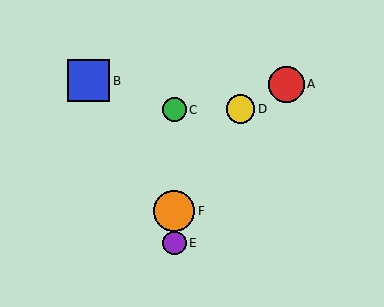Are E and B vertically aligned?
No, E is at x≈174 and B is at x≈88.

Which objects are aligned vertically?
Objects C, E, F are aligned vertically.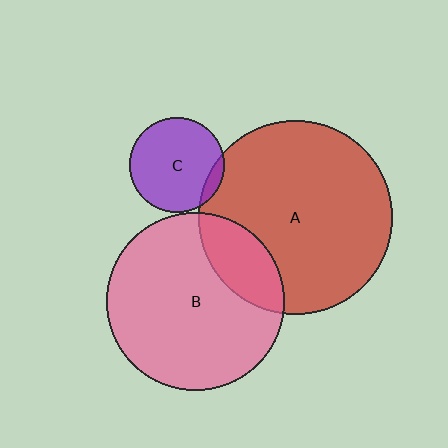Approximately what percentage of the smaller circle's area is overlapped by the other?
Approximately 20%.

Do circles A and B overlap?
Yes.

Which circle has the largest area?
Circle A (red).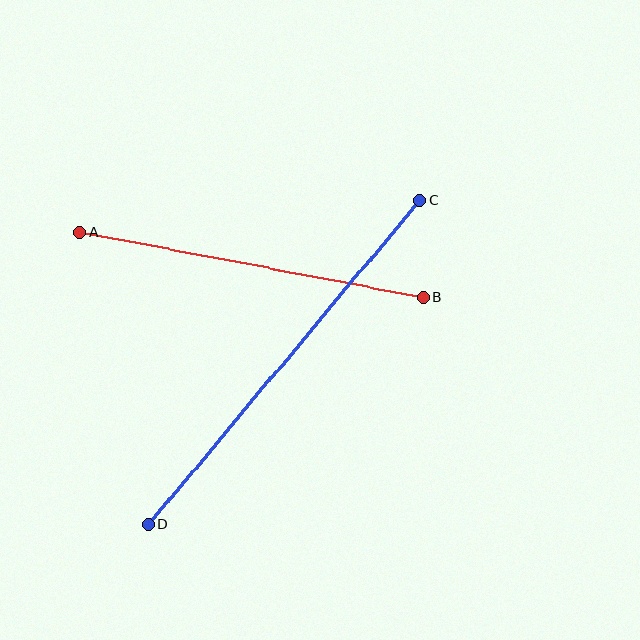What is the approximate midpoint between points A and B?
The midpoint is at approximately (252, 265) pixels.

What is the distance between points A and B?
The distance is approximately 350 pixels.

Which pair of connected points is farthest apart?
Points C and D are farthest apart.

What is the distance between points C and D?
The distance is approximately 423 pixels.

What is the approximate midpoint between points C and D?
The midpoint is at approximately (284, 363) pixels.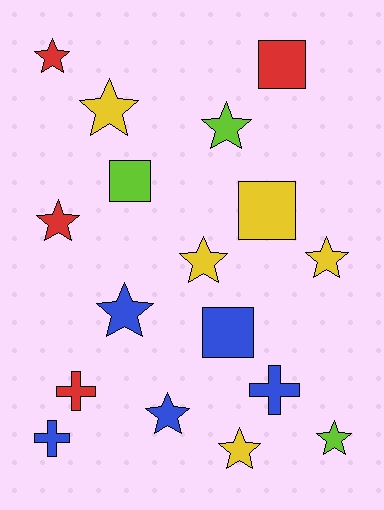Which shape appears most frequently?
Star, with 10 objects.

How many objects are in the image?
There are 17 objects.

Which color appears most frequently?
Blue, with 5 objects.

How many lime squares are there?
There is 1 lime square.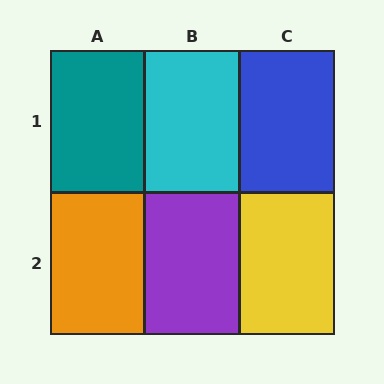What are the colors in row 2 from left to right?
Orange, purple, yellow.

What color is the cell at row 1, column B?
Cyan.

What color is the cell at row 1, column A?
Teal.